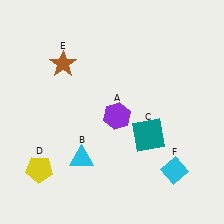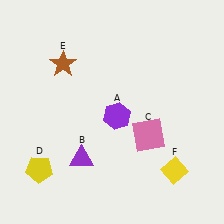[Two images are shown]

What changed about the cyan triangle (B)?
In Image 1, B is cyan. In Image 2, it changed to purple.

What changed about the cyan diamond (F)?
In Image 1, F is cyan. In Image 2, it changed to yellow.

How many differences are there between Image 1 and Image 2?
There are 3 differences between the two images.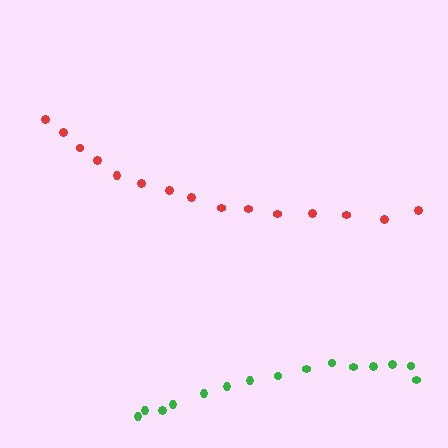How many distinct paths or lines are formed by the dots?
There are 2 distinct paths.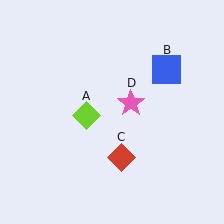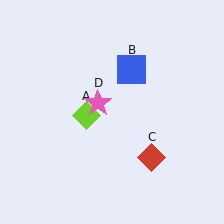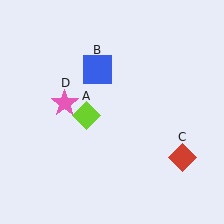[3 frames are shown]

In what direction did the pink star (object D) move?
The pink star (object D) moved left.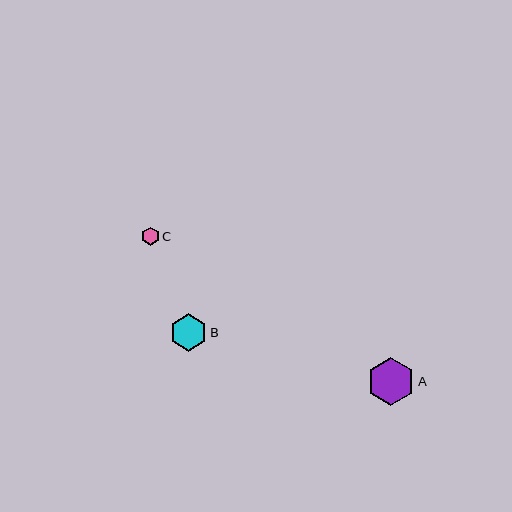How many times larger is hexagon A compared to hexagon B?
Hexagon A is approximately 1.3 times the size of hexagon B.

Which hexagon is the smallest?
Hexagon C is the smallest with a size of approximately 18 pixels.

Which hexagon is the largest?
Hexagon A is the largest with a size of approximately 48 pixels.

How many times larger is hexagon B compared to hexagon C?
Hexagon B is approximately 2.1 times the size of hexagon C.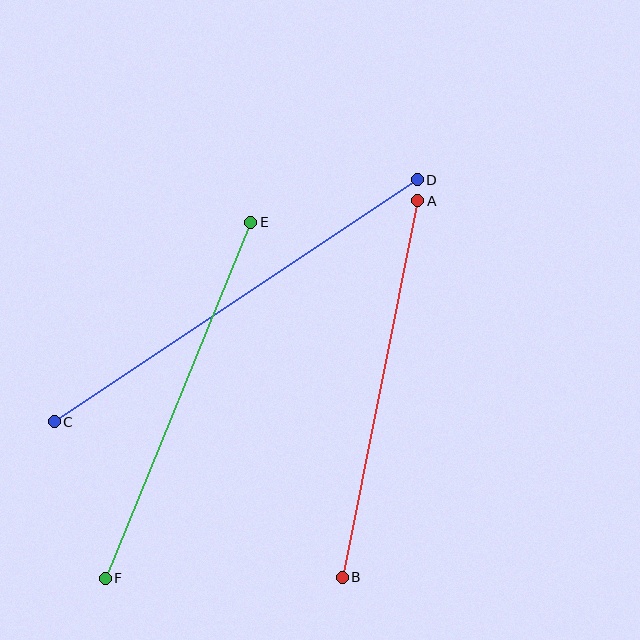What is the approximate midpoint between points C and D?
The midpoint is at approximately (236, 301) pixels.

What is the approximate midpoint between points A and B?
The midpoint is at approximately (380, 389) pixels.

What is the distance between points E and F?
The distance is approximately 385 pixels.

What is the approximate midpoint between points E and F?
The midpoint is at approximately (178, 400) pixels.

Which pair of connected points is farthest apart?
Points C and D are farthest apart.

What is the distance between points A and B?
The distance is approximately 384 pixels.